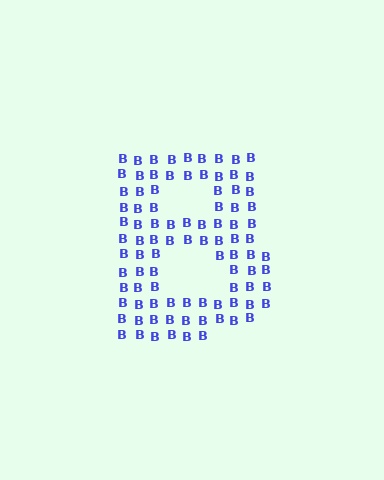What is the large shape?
The large shape is the letter B.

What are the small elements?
The small elements are letter B's.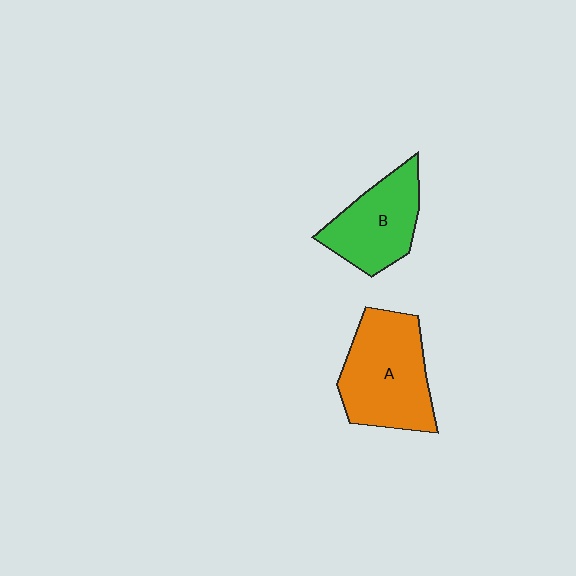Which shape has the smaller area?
Shape B (green).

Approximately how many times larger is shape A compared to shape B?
Approximately 1.3 times.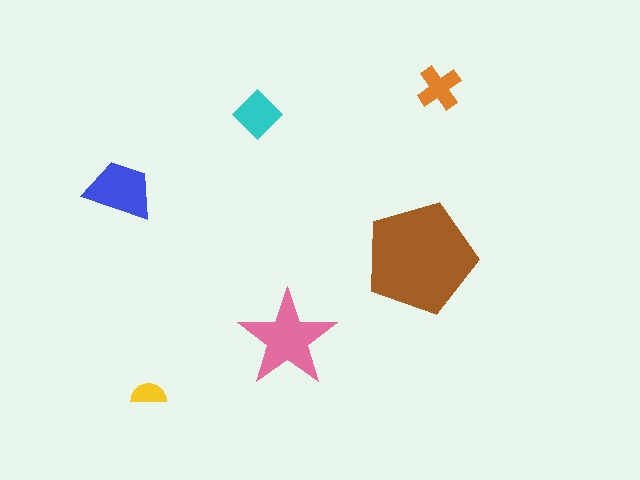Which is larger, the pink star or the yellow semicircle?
The pink star.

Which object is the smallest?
The yellow semicircle.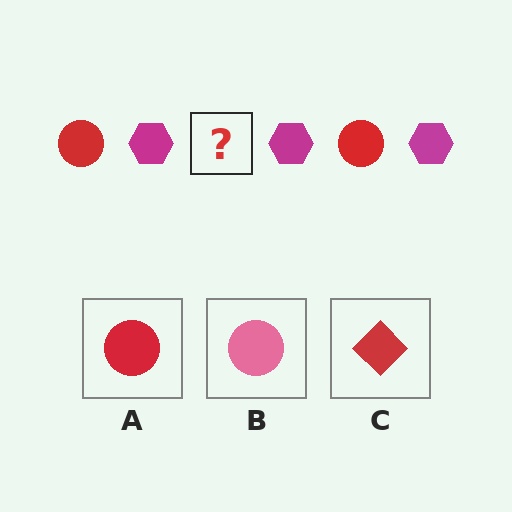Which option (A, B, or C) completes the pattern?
A.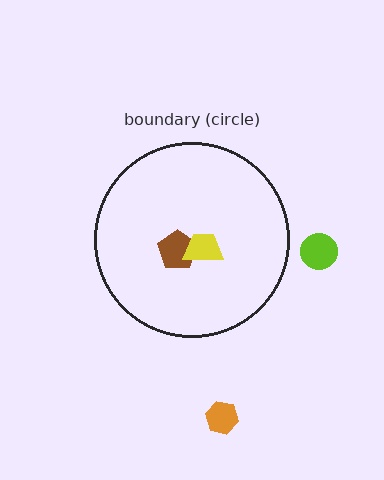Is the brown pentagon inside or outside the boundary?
Inside.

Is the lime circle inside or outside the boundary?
Outside.